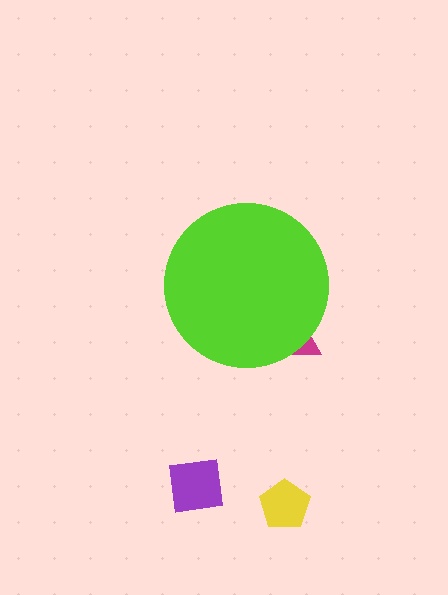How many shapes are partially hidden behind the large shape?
1 shape is partially hidden.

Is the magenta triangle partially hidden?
Yes, the magenta triangle is partially hidden behind the lime circle.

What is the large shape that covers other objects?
A lime circle.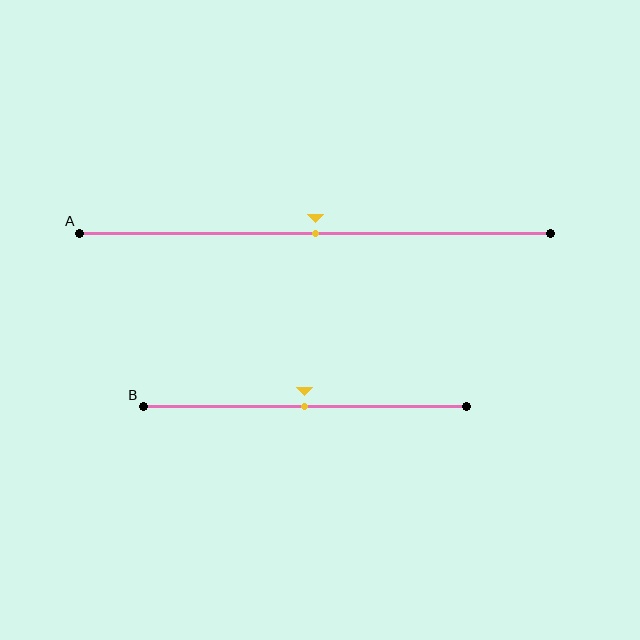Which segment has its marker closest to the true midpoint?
Segment A has its marker closest to the true midpoint.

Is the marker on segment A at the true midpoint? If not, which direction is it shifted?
Yes, the marker on segment A is at the true midpoint.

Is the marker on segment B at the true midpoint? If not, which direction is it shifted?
Yes, the marker on segment B is at the true midpoint.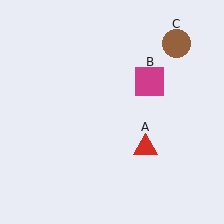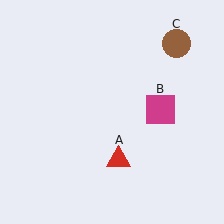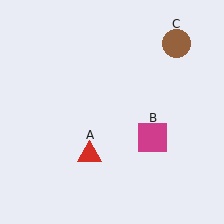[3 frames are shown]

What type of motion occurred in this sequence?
The red triangle (object A), magenta square (object B) rotated clockwise around the center of the scene.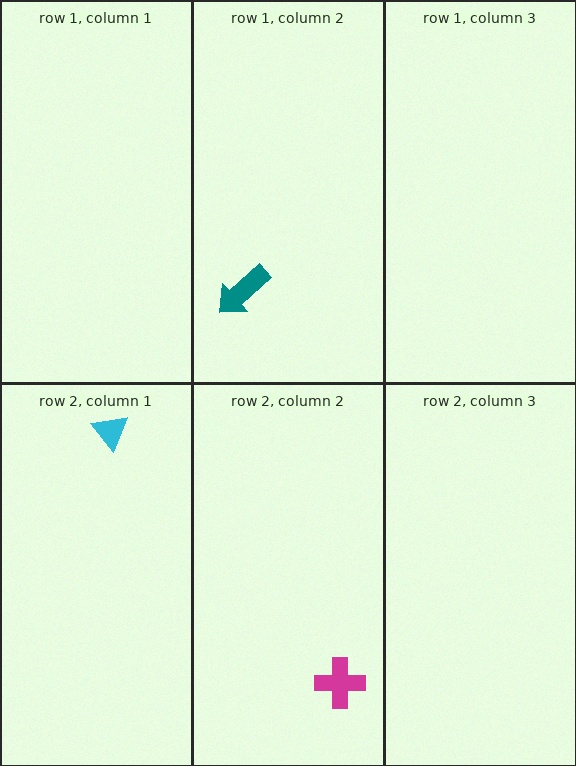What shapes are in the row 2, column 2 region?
The magenta cross.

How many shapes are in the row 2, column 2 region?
1.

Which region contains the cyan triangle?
The row 2, column 1 region.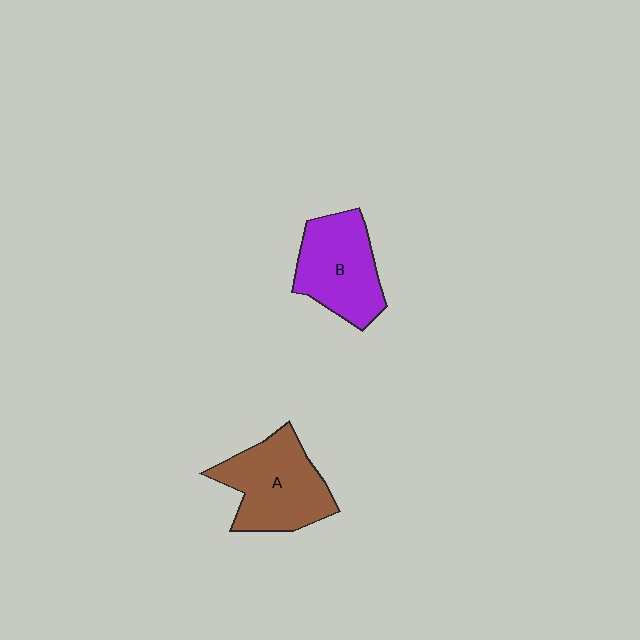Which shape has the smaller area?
Shape B (purple).